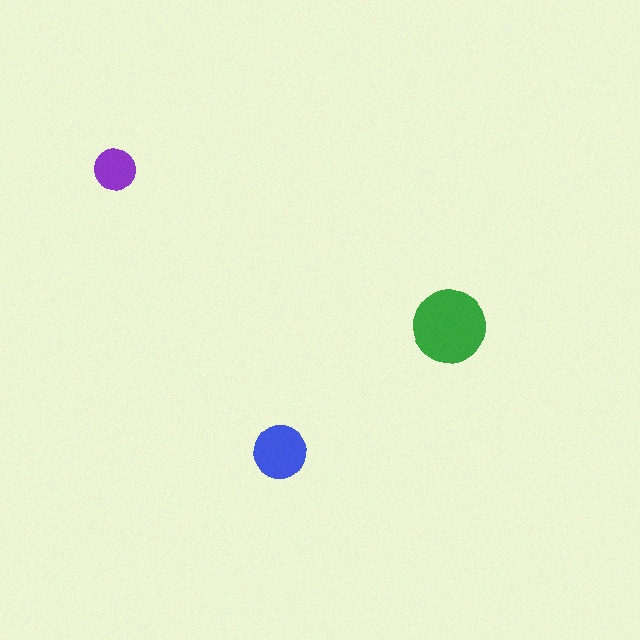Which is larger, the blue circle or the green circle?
The green one.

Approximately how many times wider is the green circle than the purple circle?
About 1.5 times wider.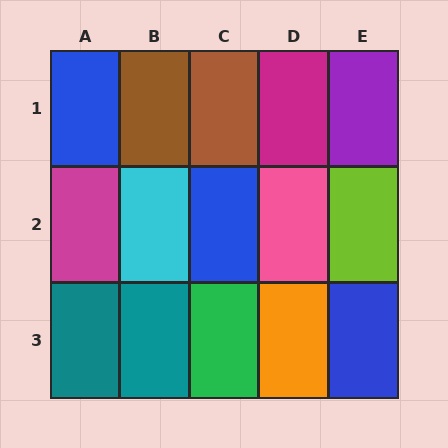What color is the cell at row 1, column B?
Brown.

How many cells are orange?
1 cell is orange.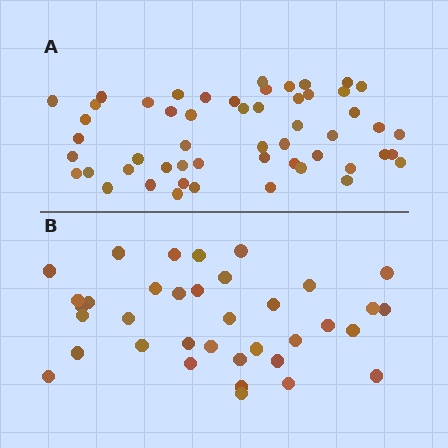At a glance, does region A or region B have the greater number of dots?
Region A (the top region) has more dots.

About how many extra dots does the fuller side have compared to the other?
Region A has approximately 15 more dots than region B.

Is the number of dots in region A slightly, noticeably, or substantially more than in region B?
Region A has substantially more. The ratio is roughly 1.5 to 1.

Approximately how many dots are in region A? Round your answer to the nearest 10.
About 50 dots. (The exact count is 53, which rounds to 50.)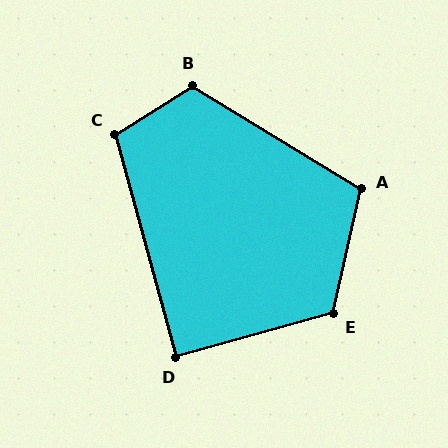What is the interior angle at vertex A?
Approximately 109 degrees (obtuse).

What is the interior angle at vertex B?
Approximately 117 degrees (obtuse).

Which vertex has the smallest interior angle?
D, at approximately 90 degrees.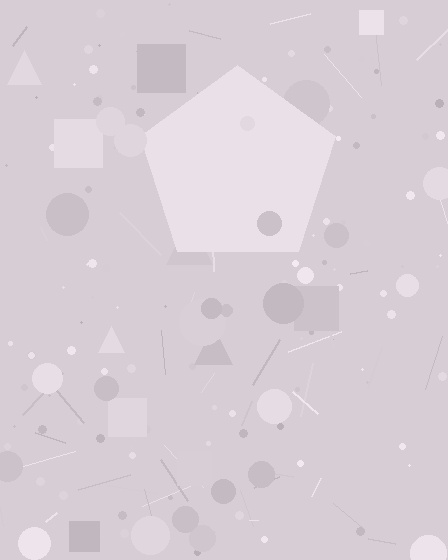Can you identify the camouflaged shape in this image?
The camouflaged shape is a pentagon.